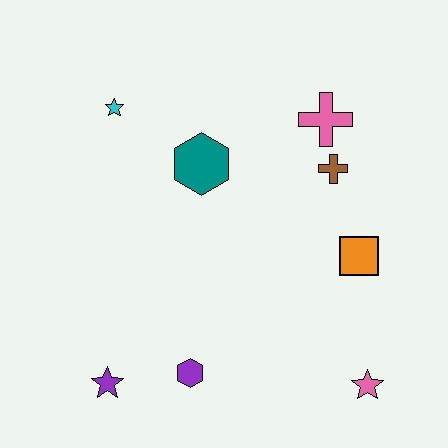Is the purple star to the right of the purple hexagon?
No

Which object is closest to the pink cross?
The brown cross is closest to the pink cross.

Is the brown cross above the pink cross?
No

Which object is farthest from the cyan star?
The pink star is farthest from the cyan star.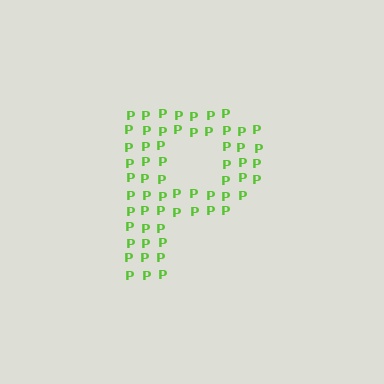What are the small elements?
The small elements are letter P's.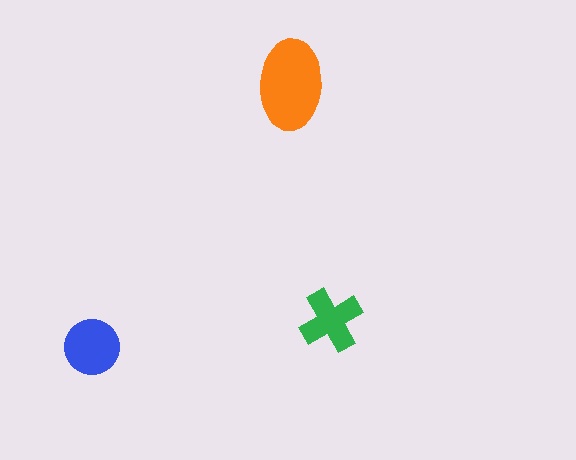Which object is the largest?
The orange ellipse.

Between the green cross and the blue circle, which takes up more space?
The blue circle.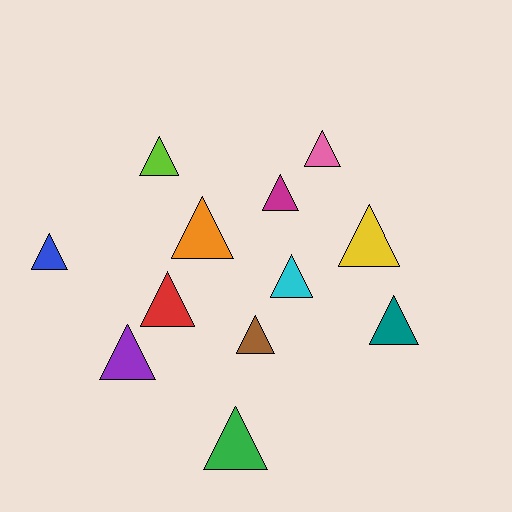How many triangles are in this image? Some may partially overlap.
There are 12 triangles.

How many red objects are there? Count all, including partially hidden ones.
There is 1 red object.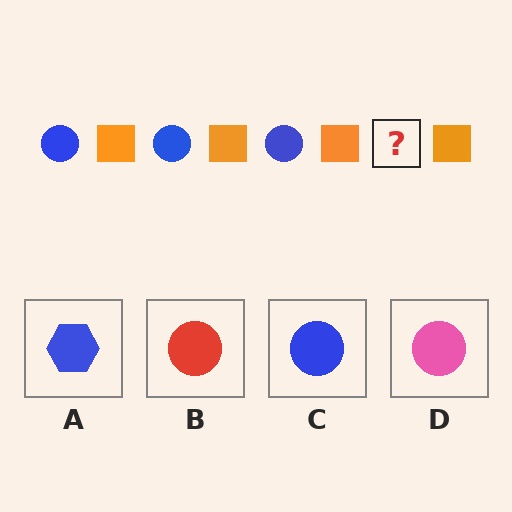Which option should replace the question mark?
Option C.